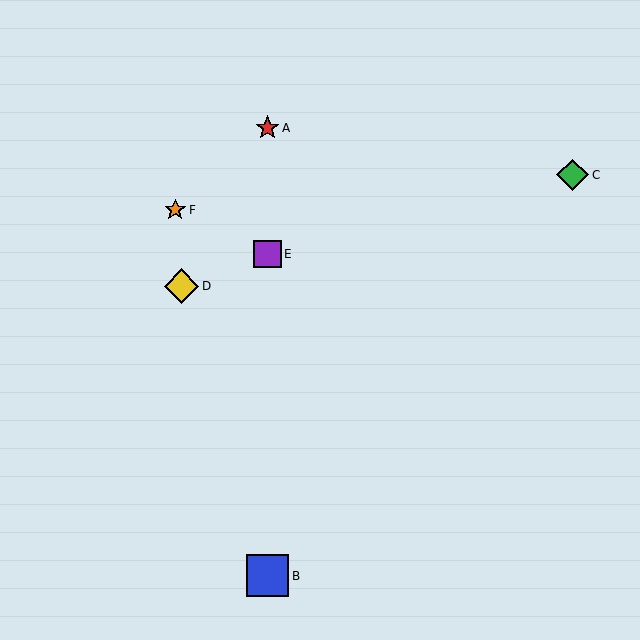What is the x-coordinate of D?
Object D is at x≈182.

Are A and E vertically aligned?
Yes, both are at x≈268.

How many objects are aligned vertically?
3 objects (A, B, E) are aligned vertically.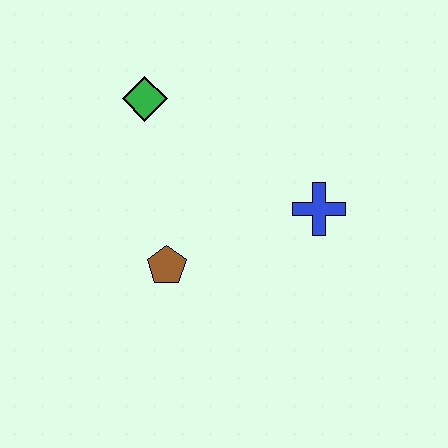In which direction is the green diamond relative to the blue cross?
The green diamond is to the left of the blue cross.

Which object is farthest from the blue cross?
The green diamond is farthest from the blue cross.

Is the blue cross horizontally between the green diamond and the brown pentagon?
No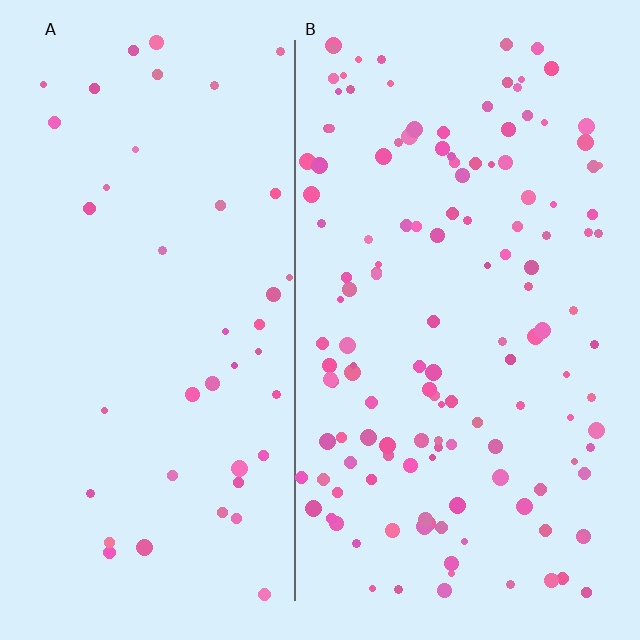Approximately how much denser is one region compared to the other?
Approximately 3.3× — region B over region A.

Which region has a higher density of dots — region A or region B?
B (the right).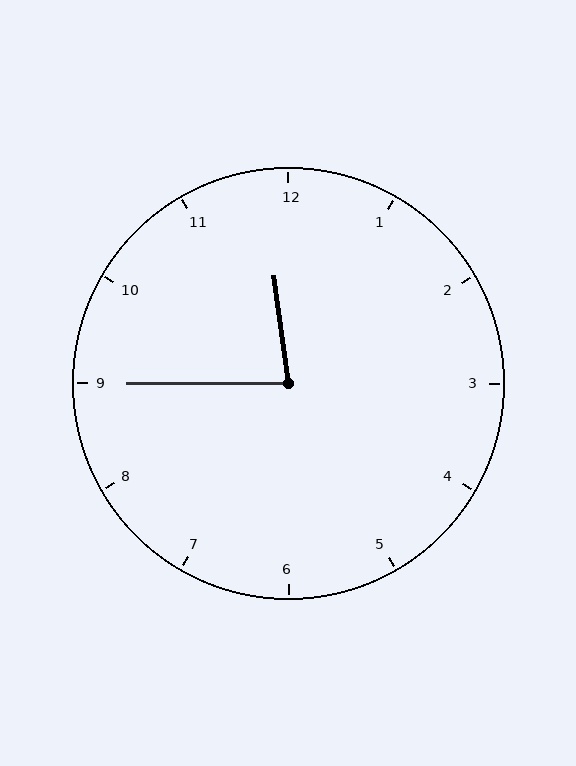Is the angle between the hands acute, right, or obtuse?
It is acute.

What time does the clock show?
11:45.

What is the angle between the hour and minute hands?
Approximately 82 degrees.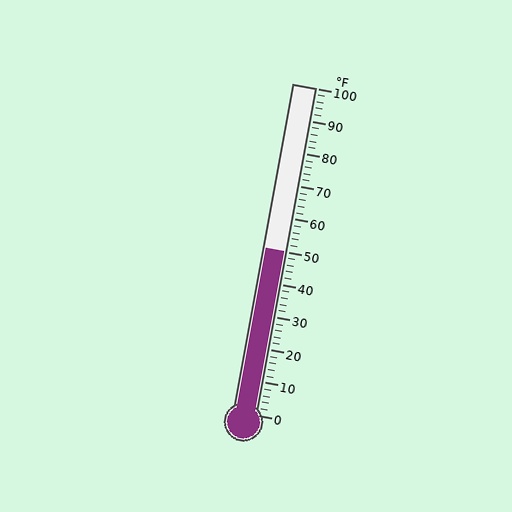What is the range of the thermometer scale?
The thermometer scale ranges from 0°F to 100°F.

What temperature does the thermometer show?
The thermometer shows approximately 50°F.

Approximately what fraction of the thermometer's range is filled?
The thermometer is filled to approximately 50% of its range.